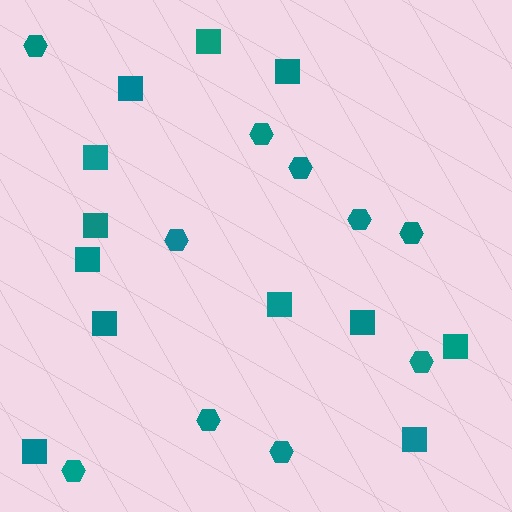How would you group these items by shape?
There are 2 groups: one group of hexagons (10) and one group of squares (12).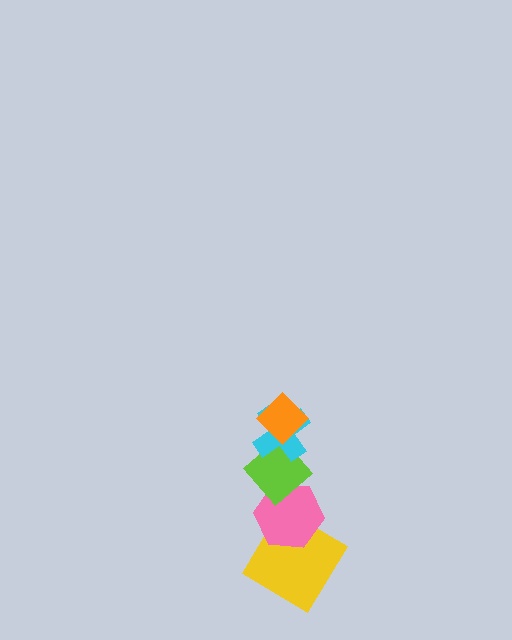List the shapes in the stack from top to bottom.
From top to bottom: the orange diamond, the cyan cross, the lime diamond, the pink hexagon, the yellow diamond.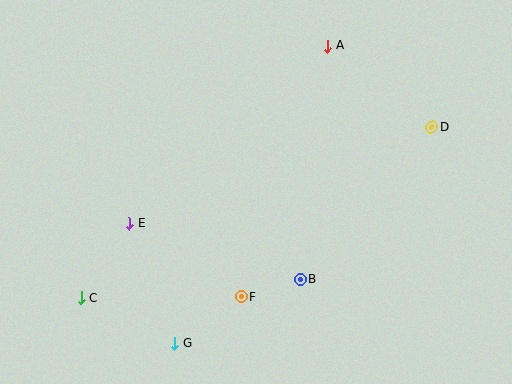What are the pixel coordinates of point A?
Point A is at (328, 46).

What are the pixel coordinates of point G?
Point G is at (175, 344).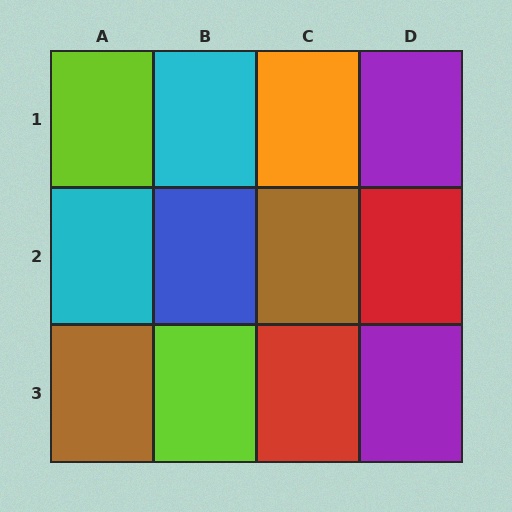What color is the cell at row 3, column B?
Lime.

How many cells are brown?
2 cells are brown.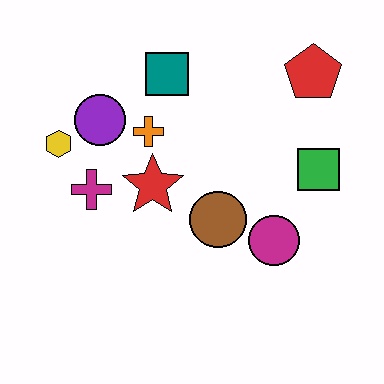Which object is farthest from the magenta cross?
The red pentagon is farthest from the magenta cross.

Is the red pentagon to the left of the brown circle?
No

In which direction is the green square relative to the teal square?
The green square is to the right of the teal square.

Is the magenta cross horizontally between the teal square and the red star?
No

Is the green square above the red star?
Yes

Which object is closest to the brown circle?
The magenta circle is closest to the brown circle.